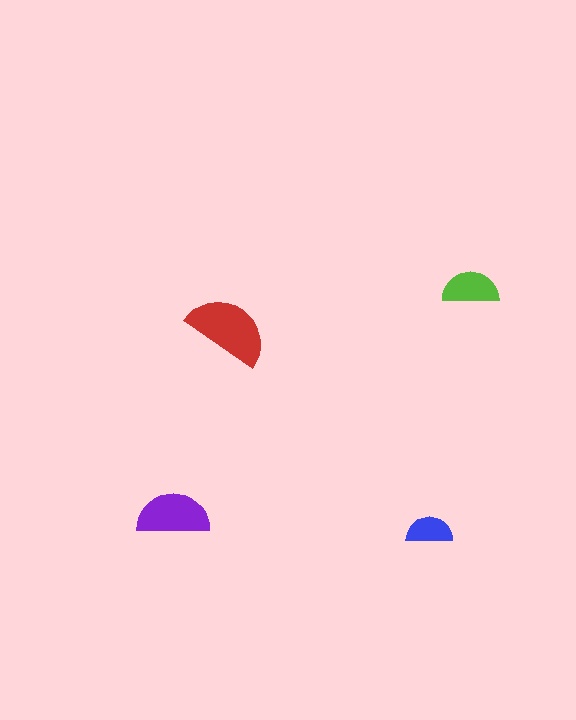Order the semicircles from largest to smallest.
the red one, the purple one, the lime one, the blue one.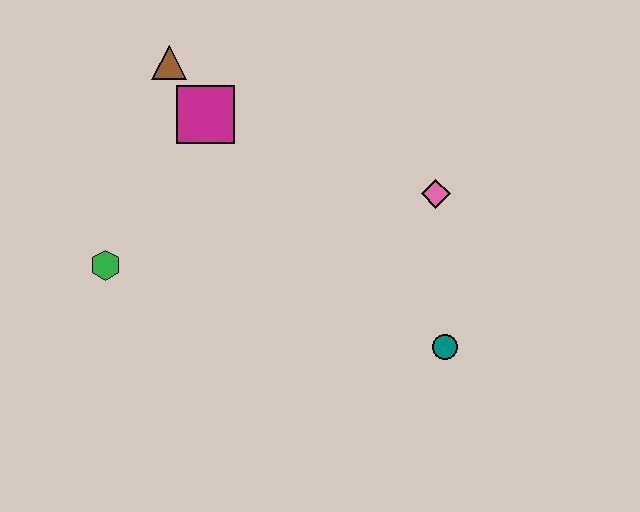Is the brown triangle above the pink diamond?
Yes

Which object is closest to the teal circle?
The pink diamond is closest to the teal circle.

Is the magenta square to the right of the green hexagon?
Yes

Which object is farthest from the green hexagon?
The teal circle is farthest from the green hexagon.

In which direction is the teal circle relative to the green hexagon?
The teal circle is to the right of the green hexagon.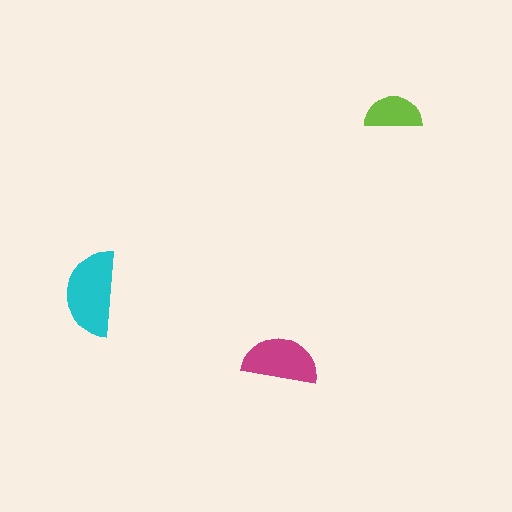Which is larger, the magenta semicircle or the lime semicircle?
The magenta one.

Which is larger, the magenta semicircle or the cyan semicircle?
The cyan one.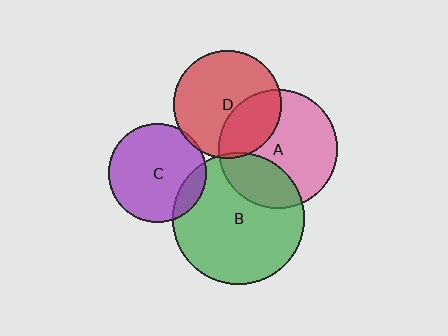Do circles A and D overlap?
Yes.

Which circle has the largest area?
Circle B (green).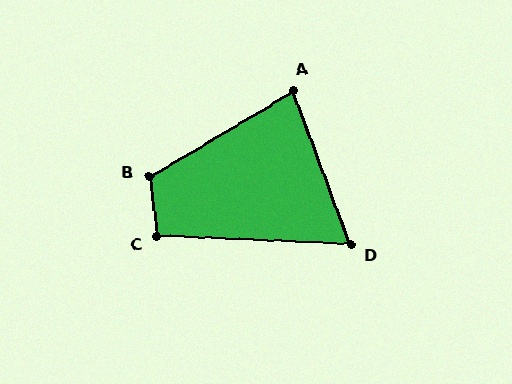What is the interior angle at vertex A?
Approximately 80 degrees (acute).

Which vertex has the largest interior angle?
B, at approximately 113 degrees.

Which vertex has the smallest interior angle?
D, at approximately 67 degrees.